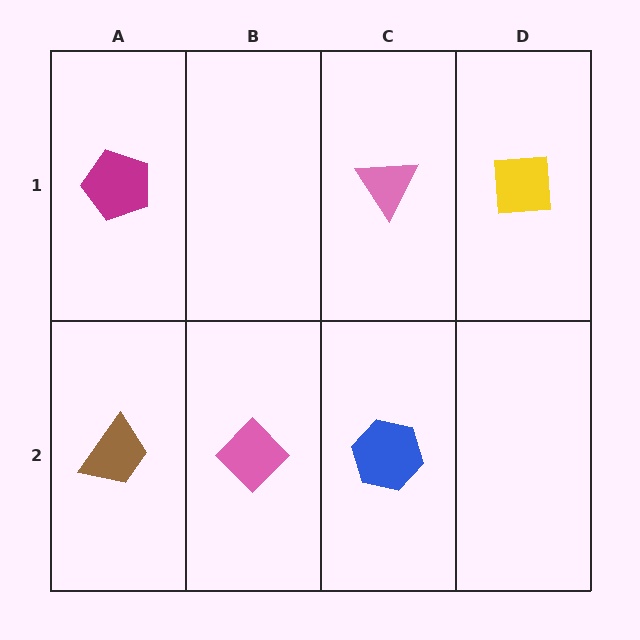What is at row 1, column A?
A magenta pentagon.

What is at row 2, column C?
A blue hexagon.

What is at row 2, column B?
A pink diamond.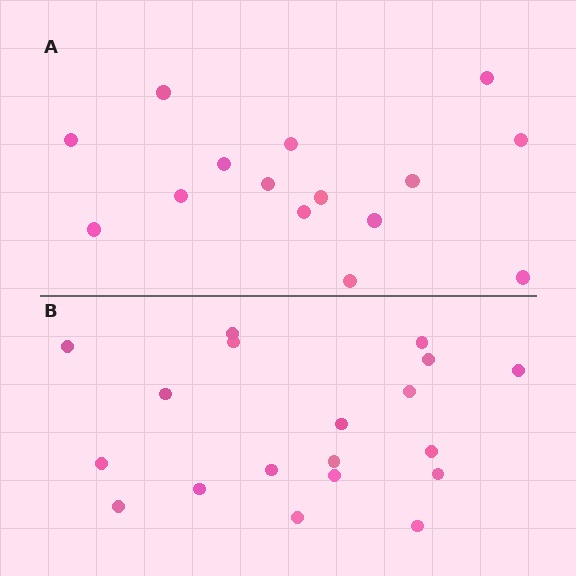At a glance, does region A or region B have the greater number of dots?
Region B (the bottom region) has more dots.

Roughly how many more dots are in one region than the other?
Region B has about 4 more dots than region A.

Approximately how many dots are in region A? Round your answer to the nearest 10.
About 20 dots. (The exact count is 15, which rounds to 20.)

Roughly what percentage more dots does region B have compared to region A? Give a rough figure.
About 25% more.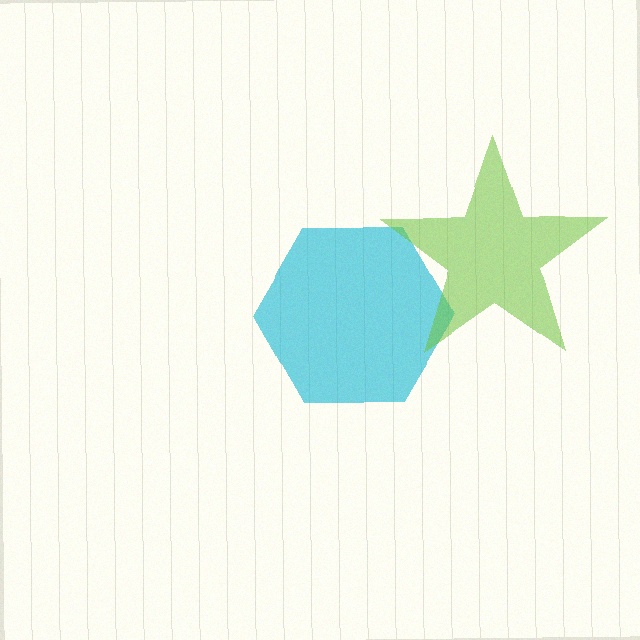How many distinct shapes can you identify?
There are 2 distinct shapes: a cyan hexagon, a lime star.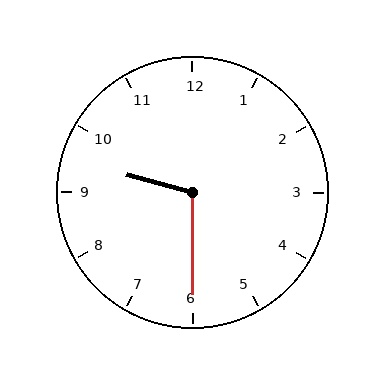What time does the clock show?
9:30.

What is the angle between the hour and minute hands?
Approximately 105 degrees.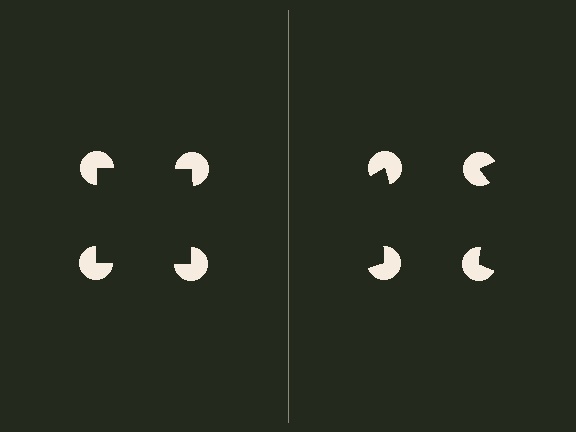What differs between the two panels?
The pac-man discs are positioned identically on both sides; only the wedge orientations differ. On the left they align to a square; on the right they are misaligned.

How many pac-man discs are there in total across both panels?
8 — 4 on each side.